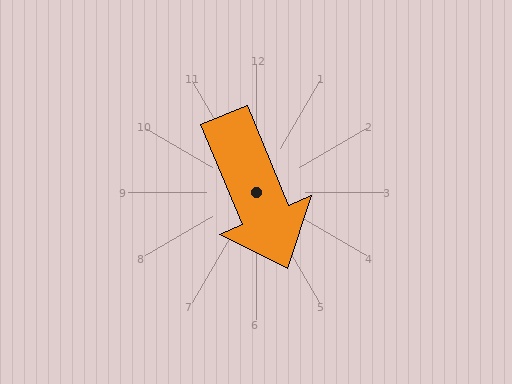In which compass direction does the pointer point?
Southeast.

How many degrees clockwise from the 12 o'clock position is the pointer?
Approximately 157 degrees.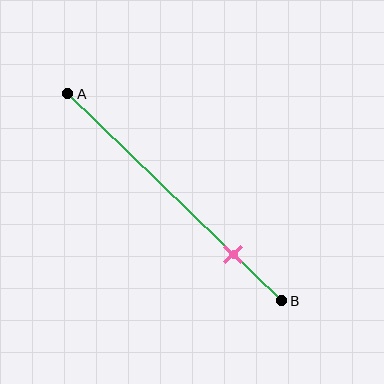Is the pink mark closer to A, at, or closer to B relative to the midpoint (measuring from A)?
The pink mark is closer to point B than the midpoint of segment AB.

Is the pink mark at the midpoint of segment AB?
No, the mark is at about 80% from A, not at the 50% midpoint.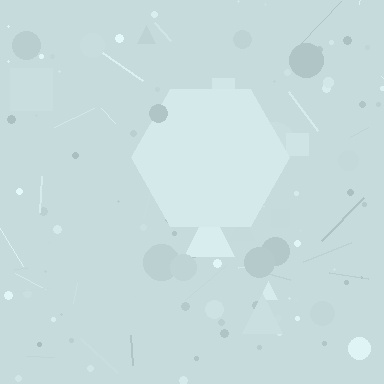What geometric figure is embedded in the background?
A hexagon is embedded in the background.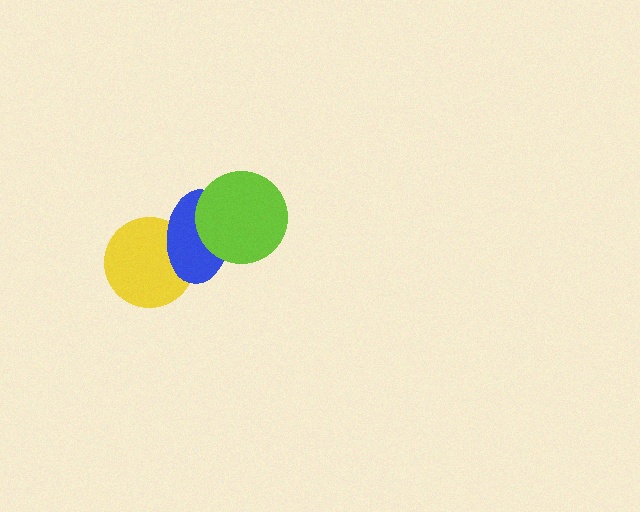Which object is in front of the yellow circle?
The blue ellipse is in front of the yellow circle.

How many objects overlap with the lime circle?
1 object overlaps with the lime circle.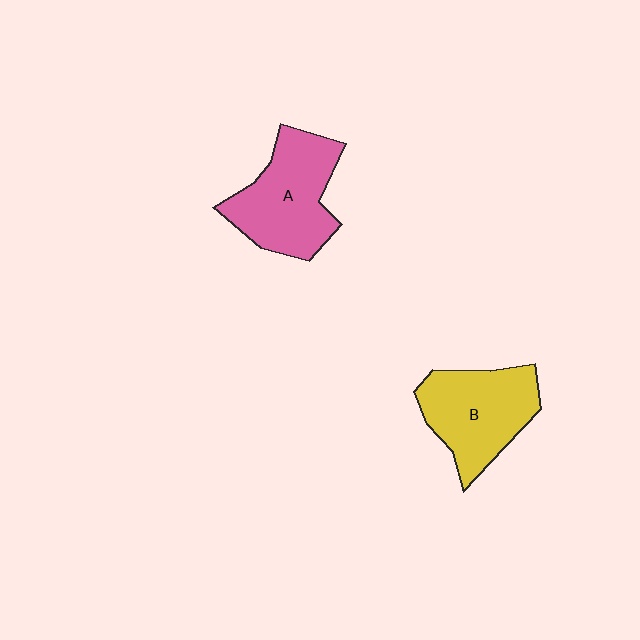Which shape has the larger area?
Shape A (pink).